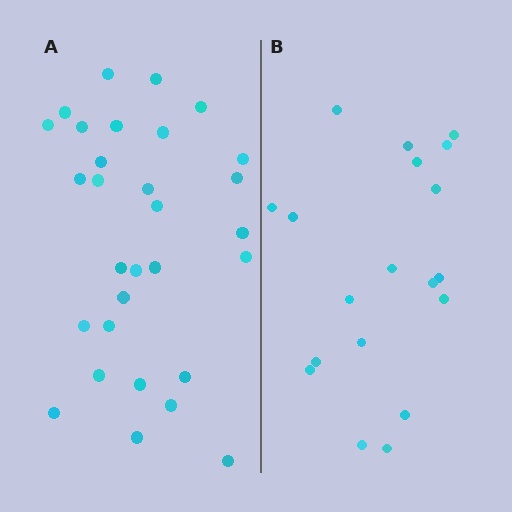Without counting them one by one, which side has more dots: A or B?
Region A (the left region) has more dots.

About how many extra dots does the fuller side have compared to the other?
Region A has roughly 12 or so more dots than region B.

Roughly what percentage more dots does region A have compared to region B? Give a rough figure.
About 60% more.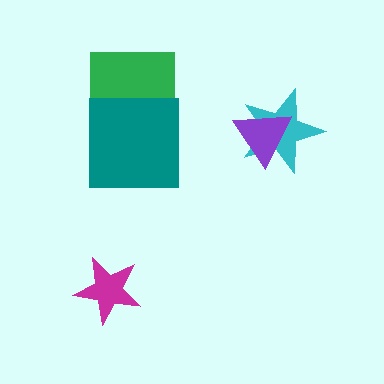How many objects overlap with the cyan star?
1 object overlaps with the cyan star.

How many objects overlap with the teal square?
1 object overlaps with the teal square.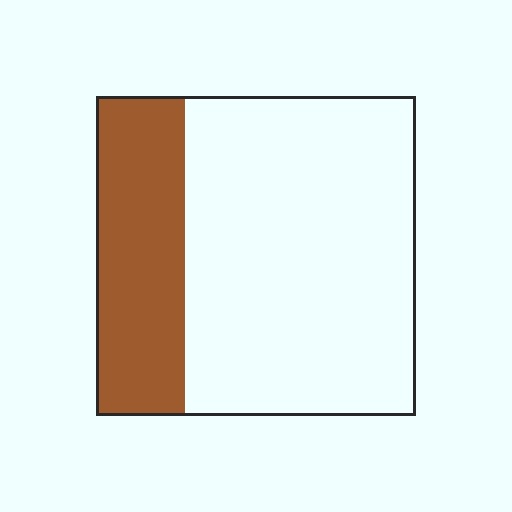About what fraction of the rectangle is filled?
About one quarter (1/4).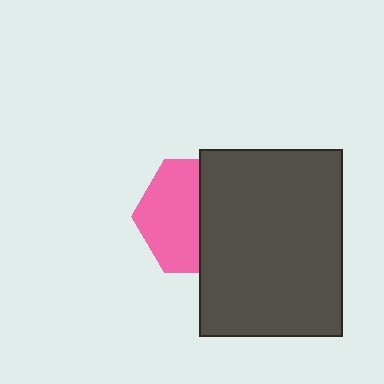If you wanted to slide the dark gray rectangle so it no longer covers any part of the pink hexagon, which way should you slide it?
Slide it right — that is the most direct way to separate the two shapes.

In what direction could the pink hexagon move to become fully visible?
The pink hexagon could move left. That would shift it out from behind the dark gray rectangle entirely.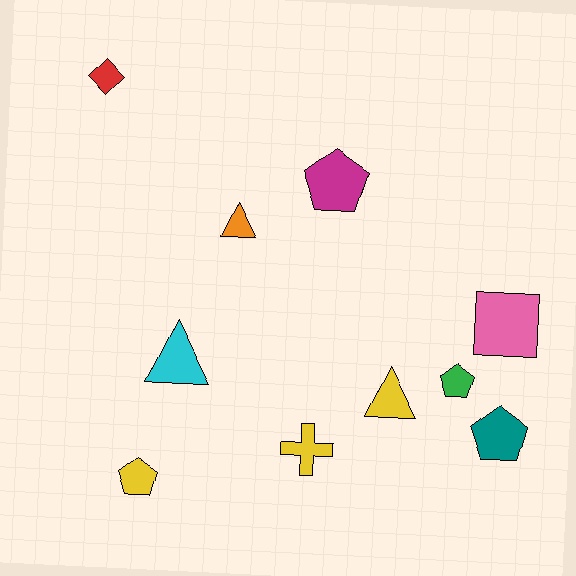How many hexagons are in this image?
There are no hexagons.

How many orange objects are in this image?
There is 1 orange object.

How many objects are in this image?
There are 10 objects.